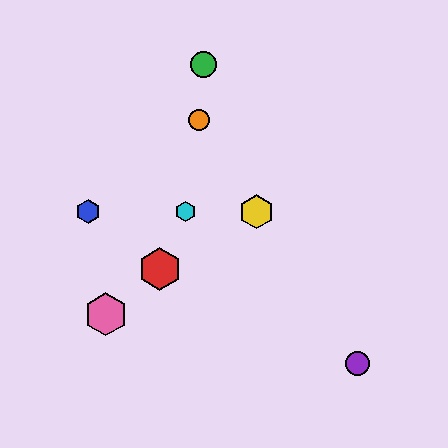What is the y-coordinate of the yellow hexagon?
The yellow hexagon is at y≈212.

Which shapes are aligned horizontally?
The blue hexagon, the yellow hexagon, the cyan hexagon are aligned horizontally.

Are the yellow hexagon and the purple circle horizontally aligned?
No, the yellow hexagon is at y≈212 and the purple circle is at y≈363.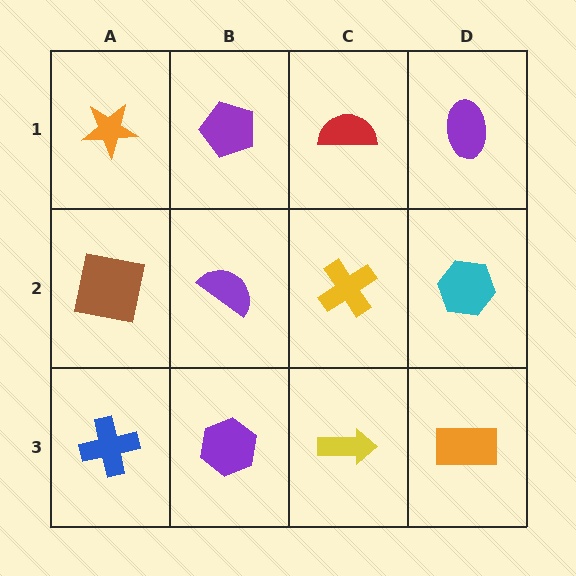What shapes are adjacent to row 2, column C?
A red semicircle (row 1, column C), a yellow arrow (row 3, column C), a purple semicircle (row 2, column B), a cyan hexagon (row 2, column D).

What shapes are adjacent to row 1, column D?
A cyan hexagon (row 2, column D), a red semicircle (row 1, column C).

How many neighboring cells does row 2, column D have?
3.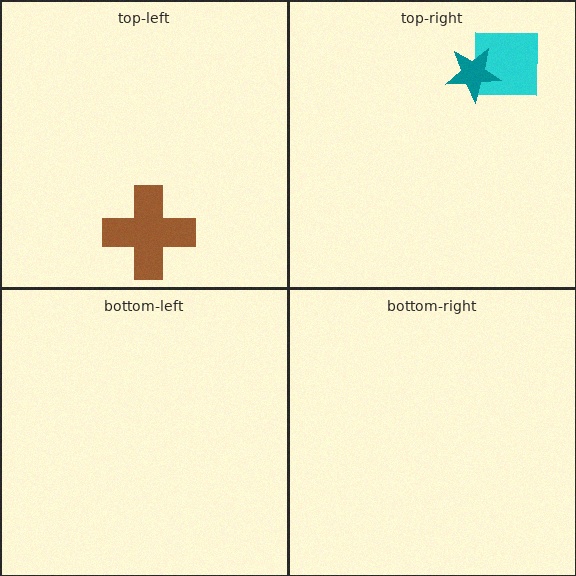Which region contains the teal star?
The top-right region.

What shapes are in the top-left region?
The brown cross.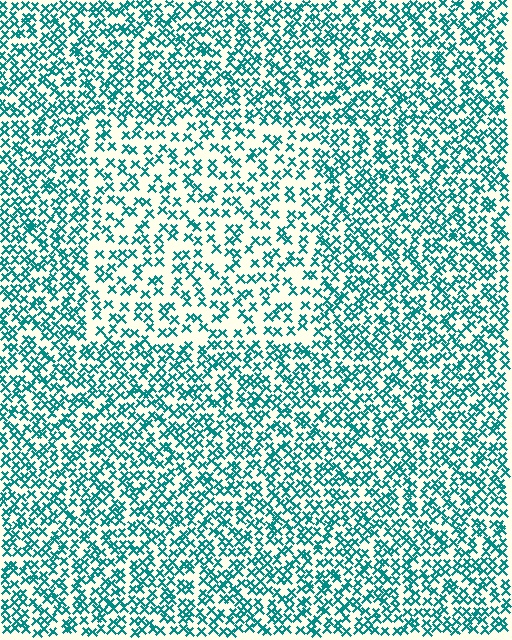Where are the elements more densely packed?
The elements are more densely packed outside the rectangle boundary.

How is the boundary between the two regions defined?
The boundary is defined by a change in element density (approximately 1.8x ratio). All elements are the same color, size, and shape.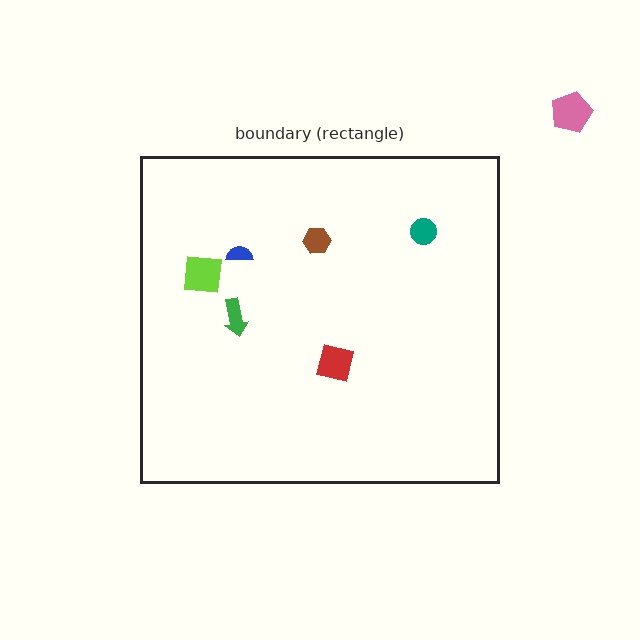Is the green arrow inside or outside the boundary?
Inside.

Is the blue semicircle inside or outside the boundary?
Inside.